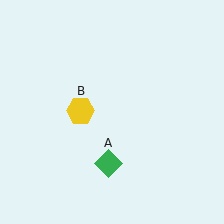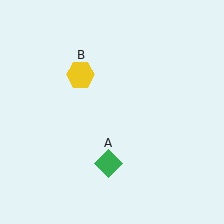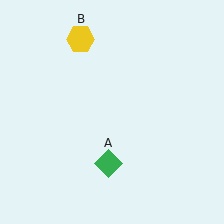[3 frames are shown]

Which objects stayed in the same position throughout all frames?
Green diamond (object A) remained stationary.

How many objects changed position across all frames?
1 object changed position: yellow hexagon (object B).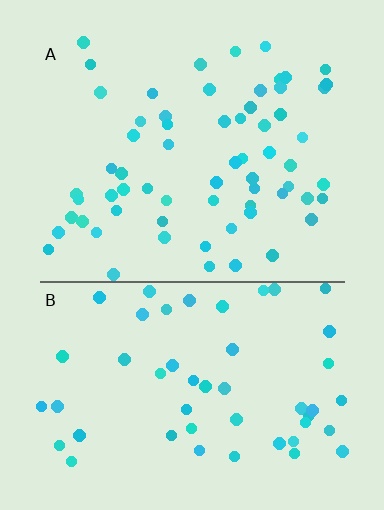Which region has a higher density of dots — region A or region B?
A (the top).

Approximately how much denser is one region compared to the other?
Approximately 1.2× — region A over region B.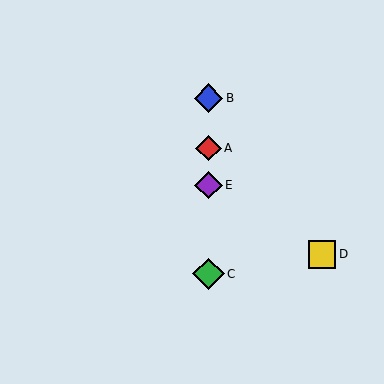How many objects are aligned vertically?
4 objects (A, B, C, E) are aligned vertically.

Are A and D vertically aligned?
No, A is at x≈209 and D is at x≈322.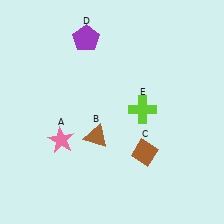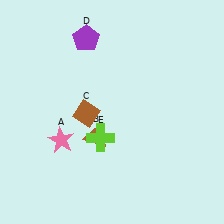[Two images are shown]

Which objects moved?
The objects that moved are: the brown diamond (C), the lime cross (E).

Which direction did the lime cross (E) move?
The lime cross (E) moved left.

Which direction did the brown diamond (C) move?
The brown diamond (C) moved left.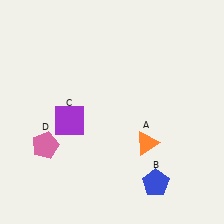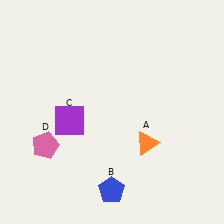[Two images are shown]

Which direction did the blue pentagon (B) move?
The blue pentagon (B) moved left.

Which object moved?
The blue pentagon (B) moved left.